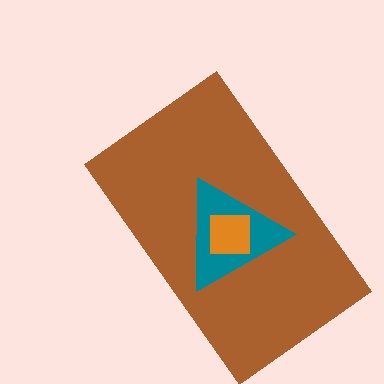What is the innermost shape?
The orange square.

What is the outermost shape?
The brown rectangle.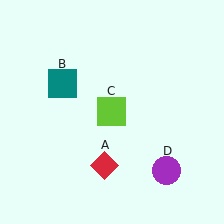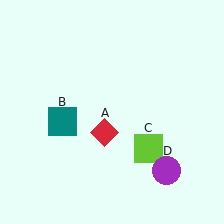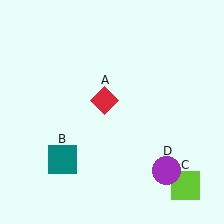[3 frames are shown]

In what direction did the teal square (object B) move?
The teal square (object B) moved down.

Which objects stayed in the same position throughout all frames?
Purple circle (object D) remained stationary.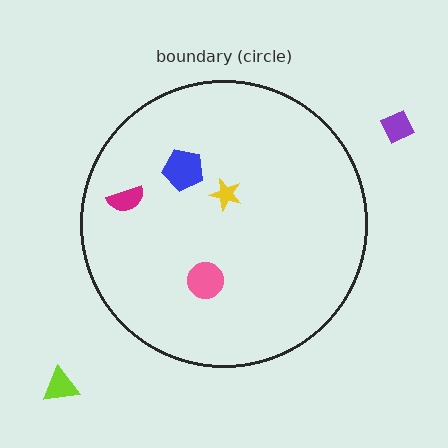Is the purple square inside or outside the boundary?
Outside.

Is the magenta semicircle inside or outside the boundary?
Inside.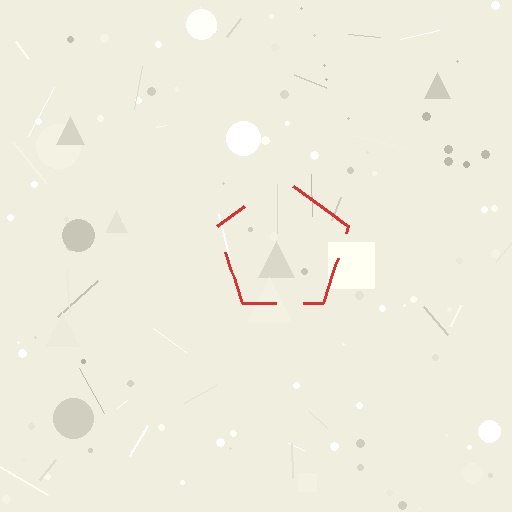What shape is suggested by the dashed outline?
The dashed outline suggests a pentagon.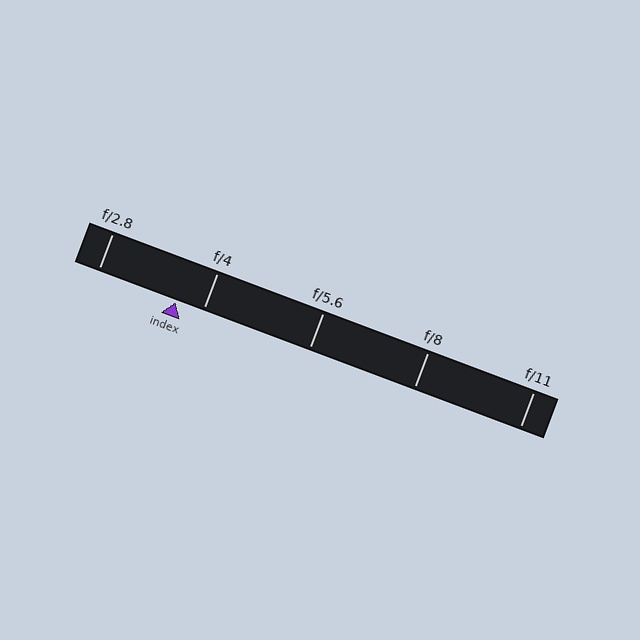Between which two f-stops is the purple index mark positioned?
The index mark is between f/2.8 and f/4.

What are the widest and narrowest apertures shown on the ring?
The widest aperture shown is f/2.8 and the narrowest is f/11.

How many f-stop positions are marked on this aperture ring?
There are 5 f-stop positions marked.